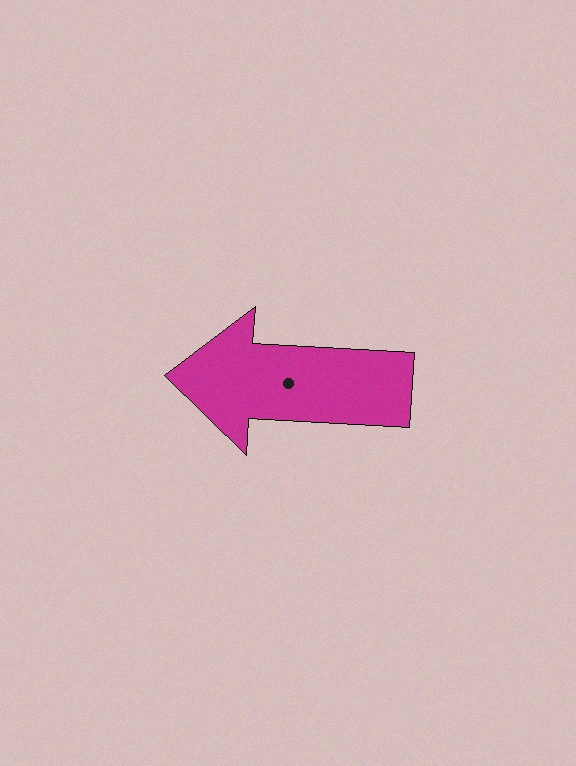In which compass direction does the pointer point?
West.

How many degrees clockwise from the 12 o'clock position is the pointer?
Approximately 273 degrees.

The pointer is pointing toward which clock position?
Roughly 9 o'clock.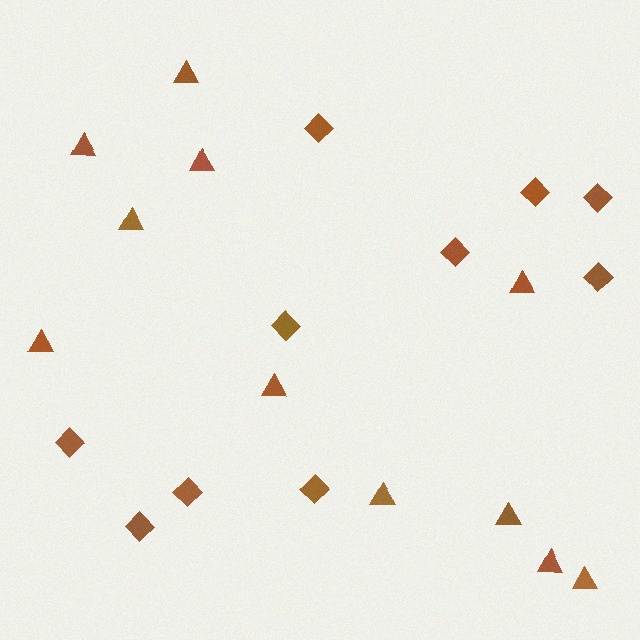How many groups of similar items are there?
There are 2 groups: one group of triangles (11) and one group of diamonds (10).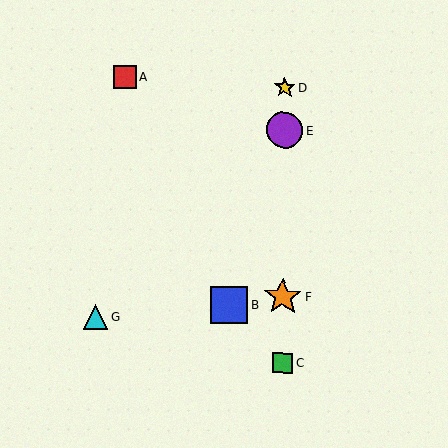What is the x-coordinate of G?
Object G is at x≈96.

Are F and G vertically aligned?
No, F is at x≈283 and G is at x≈96.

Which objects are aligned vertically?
Objects C, D, E, F are aligned vertically.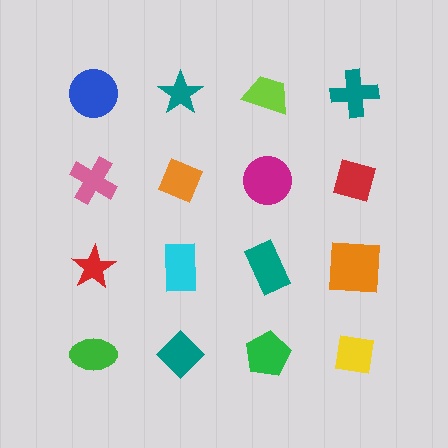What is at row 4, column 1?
A green ellipse.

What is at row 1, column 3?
A lime trapezoid.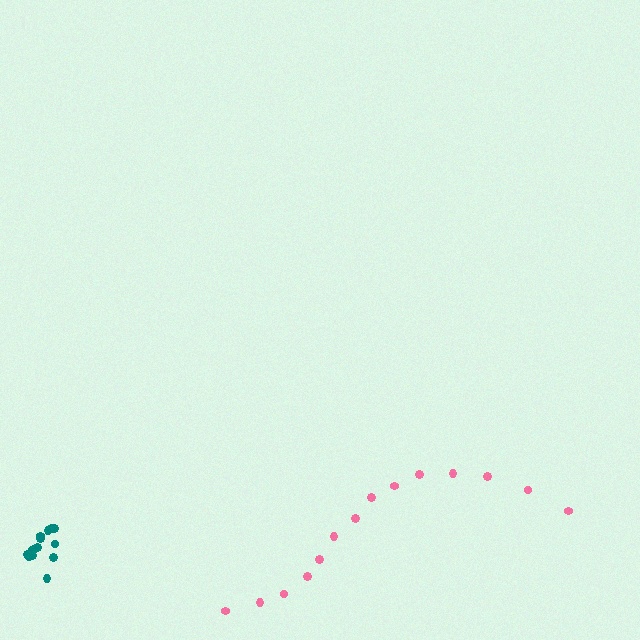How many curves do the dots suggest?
There are 2 distinct paths.